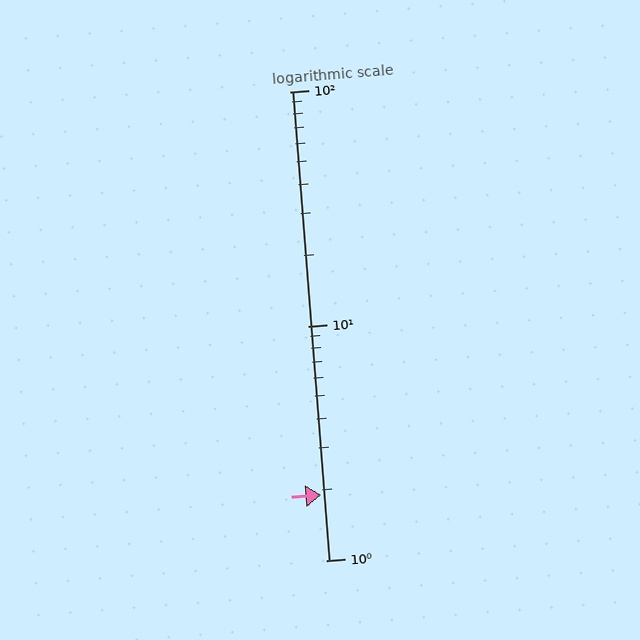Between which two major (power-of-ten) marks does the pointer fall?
The pointer is between 1 and 10.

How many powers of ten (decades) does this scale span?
The scale spans 2 decades, from 1 to 100.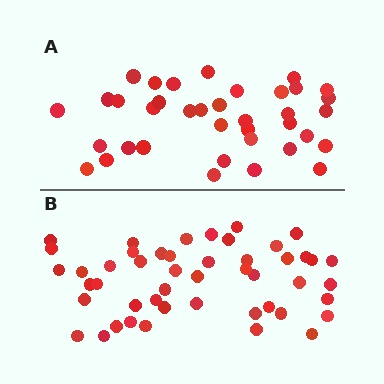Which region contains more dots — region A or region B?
Region B (the bottom region) has more dots.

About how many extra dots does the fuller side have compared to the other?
Region B has roughly 12 or so more dots than region A.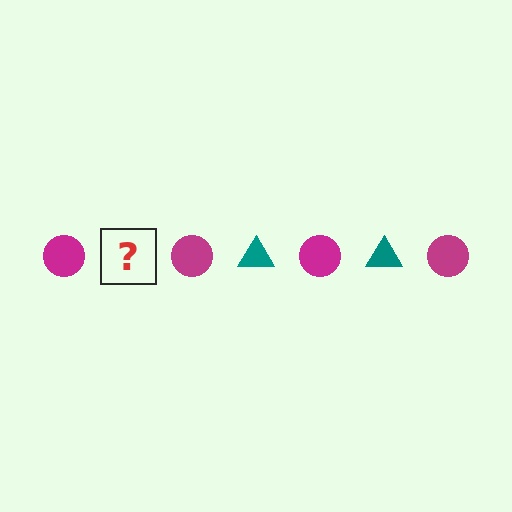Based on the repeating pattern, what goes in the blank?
The blank should be a teal triangle.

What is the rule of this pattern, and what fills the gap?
The rule is that the pattern alternates between magenta circle and teal triangle. The gap should be filled with a teal triangle.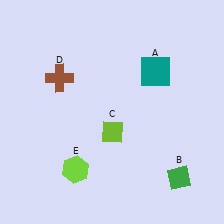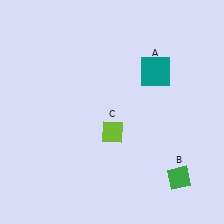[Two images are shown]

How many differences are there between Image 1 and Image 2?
There are 2 differences between the two images.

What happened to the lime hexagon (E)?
The lime hexagon (E) was removed in Image 2. It was in the bottom-left area of Image 1.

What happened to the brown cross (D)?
The brown cross (D) was removed in Image 2. It was in the top-left area of Image 1.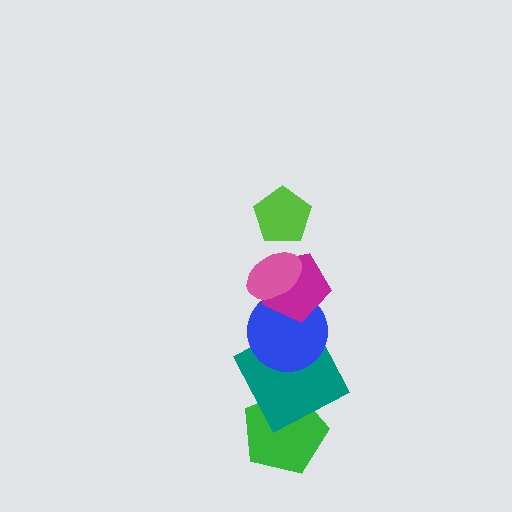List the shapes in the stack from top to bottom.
From top to bottom: the lime pentagon, the pink ellipse, the magenta pentagon, the blue circle, the teal square, the green pentagon.